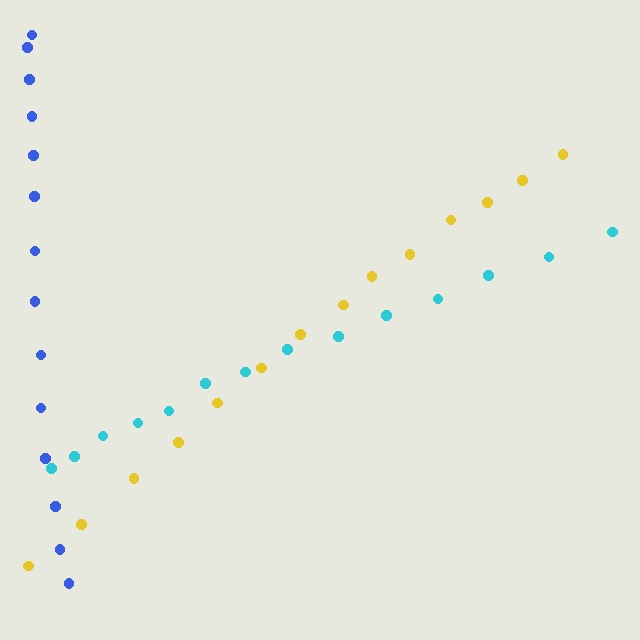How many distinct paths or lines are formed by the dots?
There are 3 distinct paths.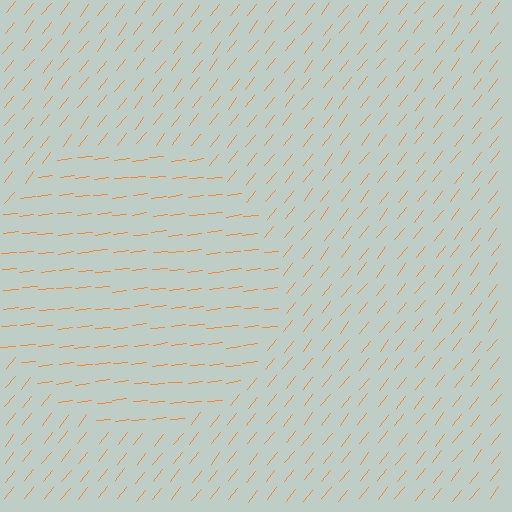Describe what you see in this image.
The image is filled with small orange line segments. A circle region in the image has lines oriented differently from the surrounding lines, creating a visible texture boundary.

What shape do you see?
I see a circle.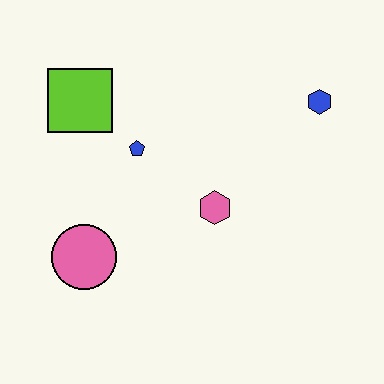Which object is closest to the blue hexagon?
The pink hexagon is closest to the blue hexagon.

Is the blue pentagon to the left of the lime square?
No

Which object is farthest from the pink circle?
The blue hexagon is farthest from the pink circle.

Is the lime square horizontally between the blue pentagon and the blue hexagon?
No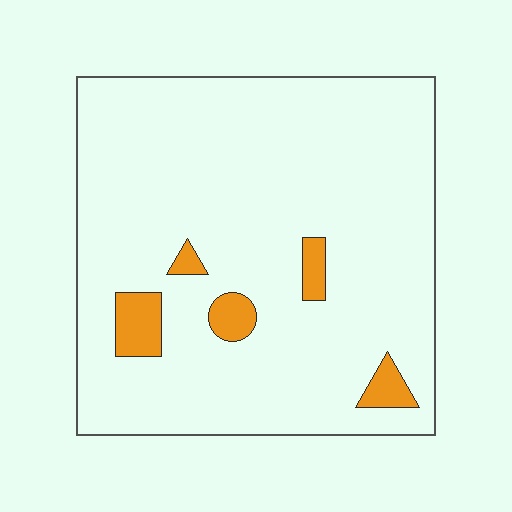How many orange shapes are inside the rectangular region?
5.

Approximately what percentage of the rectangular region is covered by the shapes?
Approximately 5%.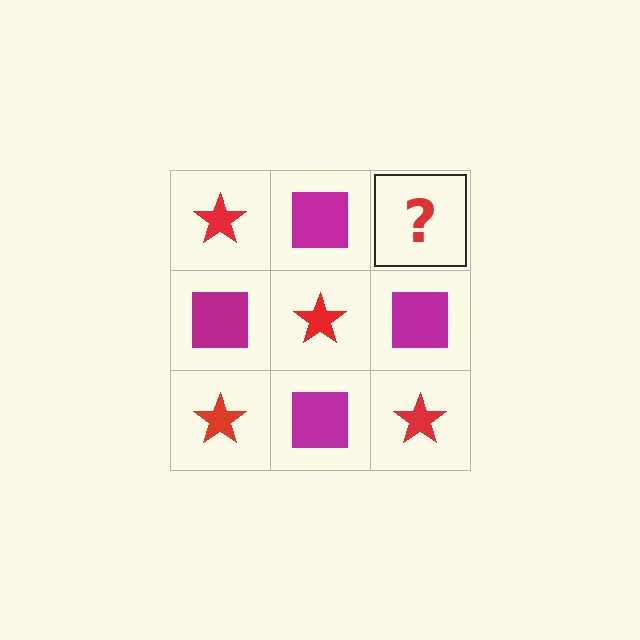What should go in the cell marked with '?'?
The missing cell should contain a red star.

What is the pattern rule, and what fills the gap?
The rule is that it alternates red star and magenta square in a checkerboard pattern. The gap should be filled with a red star.